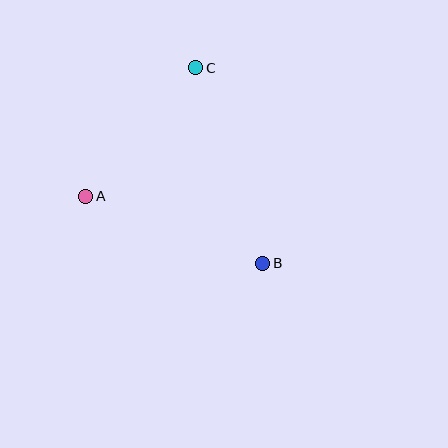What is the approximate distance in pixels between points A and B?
The distance between A and B is approximately 189 pixels.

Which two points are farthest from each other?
Points B and C are farthest from each other.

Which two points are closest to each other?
Points A and C are closest to each other.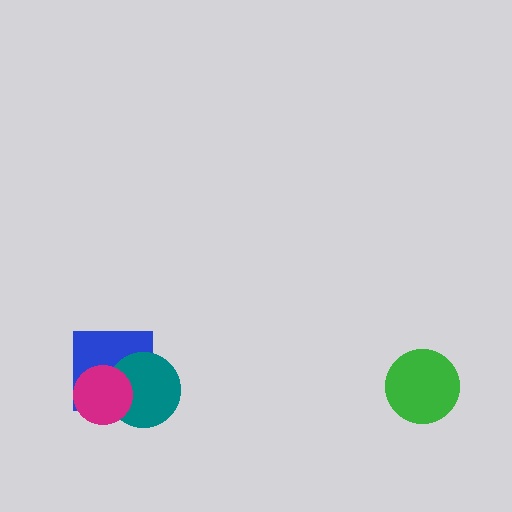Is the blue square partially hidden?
Yes, it is partially covered by another shape.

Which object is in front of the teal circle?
The magenta circle is in front of the teal circle.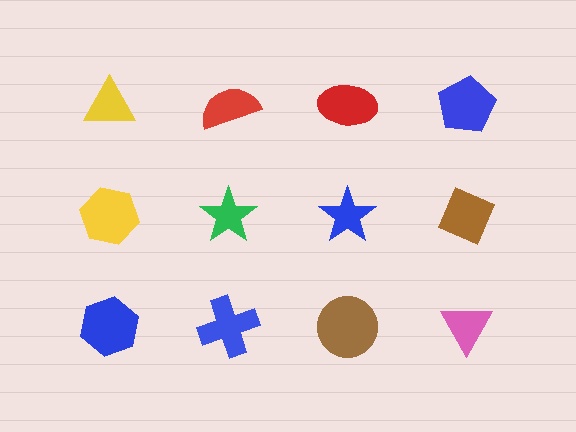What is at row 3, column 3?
A brown circle.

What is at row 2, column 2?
A green star.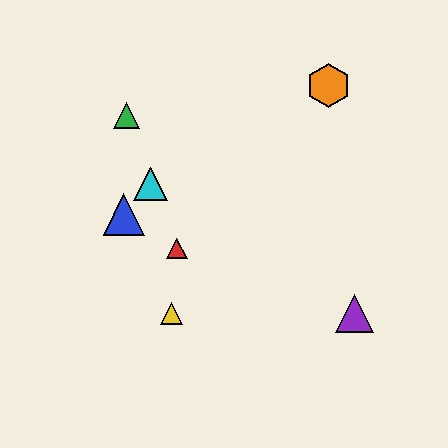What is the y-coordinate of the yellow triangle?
The yellow triangle is at y≈313.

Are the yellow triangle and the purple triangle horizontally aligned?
Yes, both are at y≈313.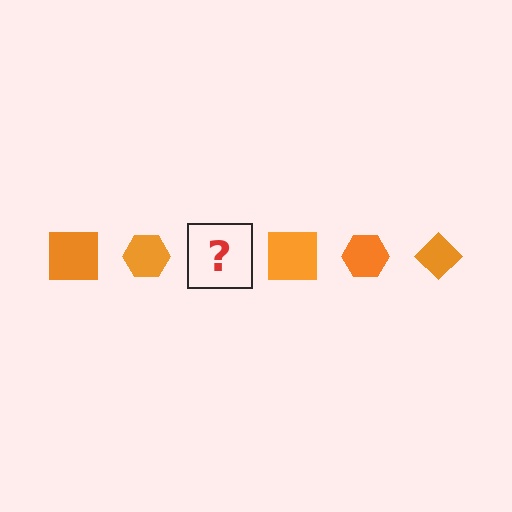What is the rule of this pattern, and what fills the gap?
The rule is that the pattern cycles through square, hexagon, diamond shapes in orange. The gap should be filled with an orange diamond.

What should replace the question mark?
The question mark should be replaced with an orange diamond.